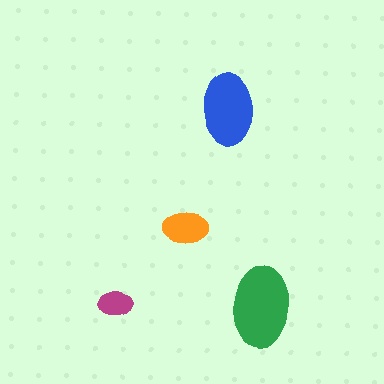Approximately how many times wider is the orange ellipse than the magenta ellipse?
About 1.5 times wider.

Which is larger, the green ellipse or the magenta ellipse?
The green one.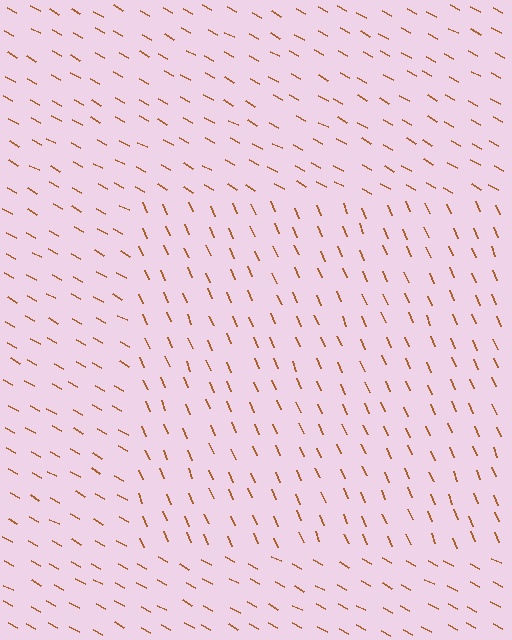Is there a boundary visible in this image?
Yes, there is a texture boundary formed by a change in line orientation.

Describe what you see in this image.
The image is filled with small brown line segments. A rectangle region in the image has lines oriented differently from the surrounding lines, creating a visible texture boundary.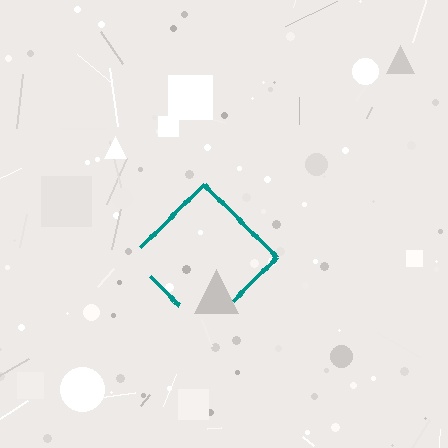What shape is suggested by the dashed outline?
The dashed outline suggests a diamond.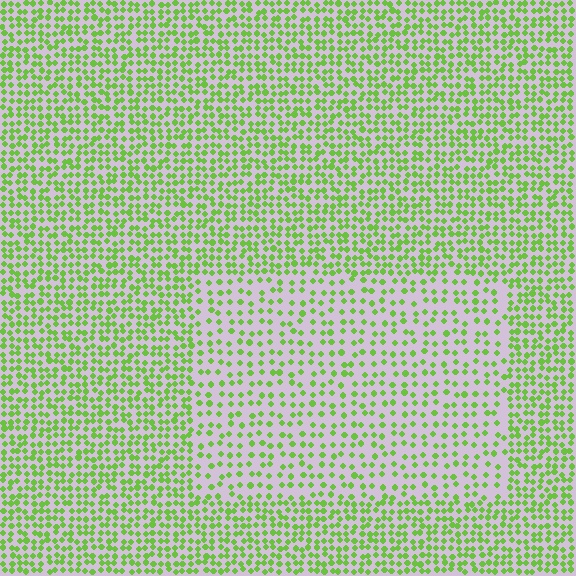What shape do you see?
I see a rectangle.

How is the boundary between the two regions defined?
The boundary is defined by a change in element density (approximately 1.9x ratio). All elements are the same color, size, and shape.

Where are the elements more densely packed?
The elements are more densely packed outside the rectangle boundary.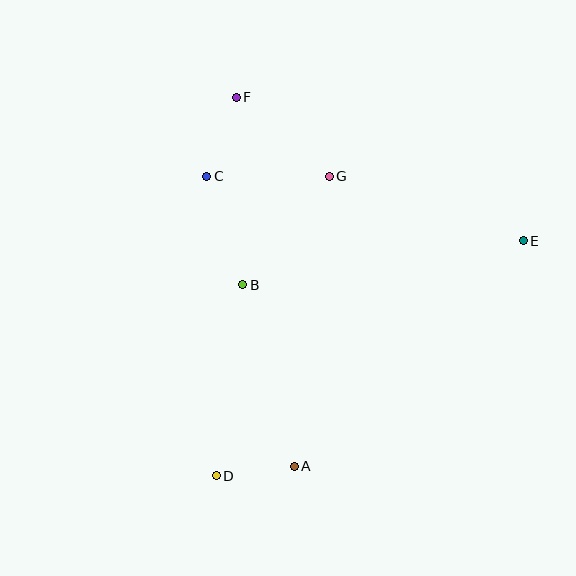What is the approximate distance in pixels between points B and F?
The distance between B and F is approximately 187 pixels.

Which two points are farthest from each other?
Points D and E are farthest from each other.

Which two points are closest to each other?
Points A and D are closest to each other.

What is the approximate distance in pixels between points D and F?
The distance between D and F is approximately 379 pixels.